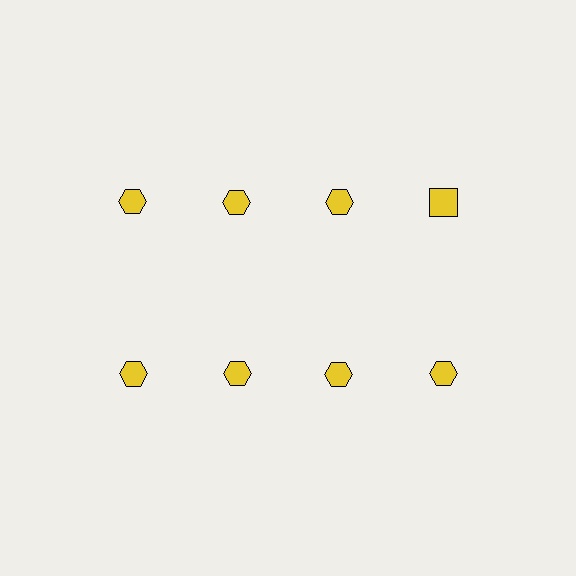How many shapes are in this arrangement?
There are 8 shapes arranged in a grid pattern.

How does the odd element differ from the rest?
It has a different shape: square instead of hexagon.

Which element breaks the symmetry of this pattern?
The yellow square in the top row, second from right column breaks the symmetry. All other shapes are yellow hexagons.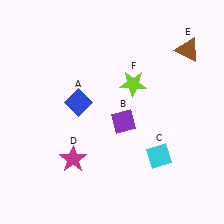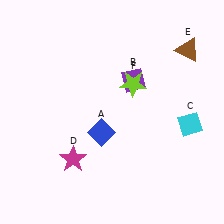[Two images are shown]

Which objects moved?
The objects that moved are: the blue diamond (A), the purple diamond (B), the cyan diamond (C).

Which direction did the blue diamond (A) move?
The blue diamond (A) moved down.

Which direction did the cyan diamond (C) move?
The cyan diamond (C) moved up.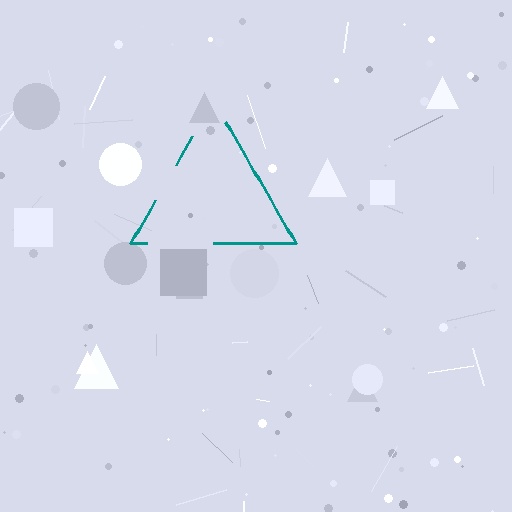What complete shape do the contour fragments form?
The contour fragments form a triangle.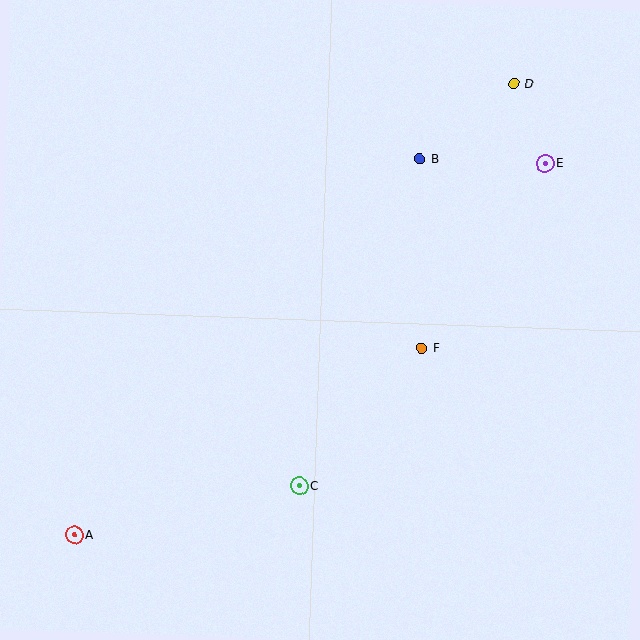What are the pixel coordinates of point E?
Point E is at (545, 163).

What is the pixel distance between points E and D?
The distance between E and D is 86 pixels.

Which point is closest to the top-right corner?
Point D is closest to the top-right corner.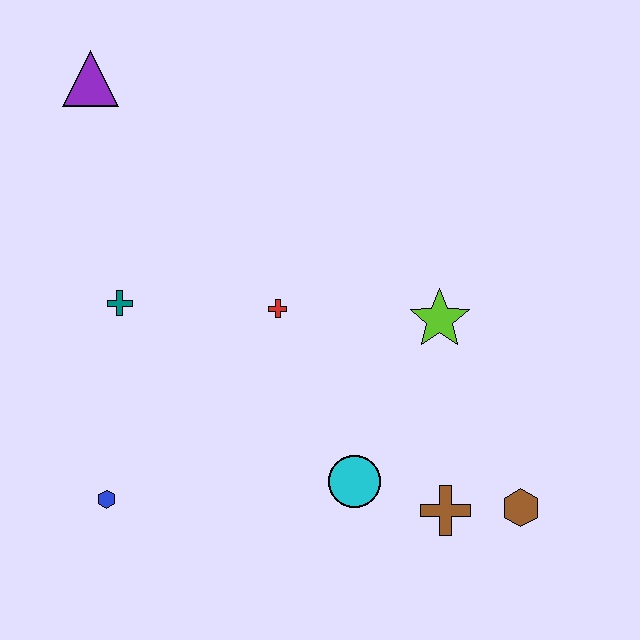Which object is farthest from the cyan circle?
The purple triangle is farthest from the cyan circle.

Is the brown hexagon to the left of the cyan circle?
No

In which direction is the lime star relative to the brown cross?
The lime star is above the brown cross.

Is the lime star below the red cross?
Yes